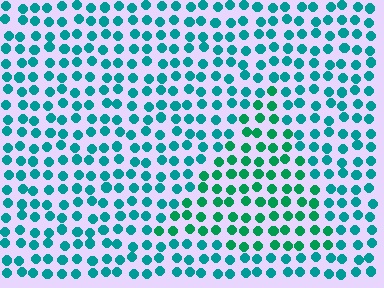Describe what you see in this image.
The image is filled with small teal elements in a uniform arrangement. A triangle-shaped region is visible where the elements are tinted to a slightly different hue, forming a subtle color boundary.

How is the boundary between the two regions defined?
The boundary is defined purely by a slight shift in hue (about 27 degrees). Spacing, size, and orientation are identical on both sides.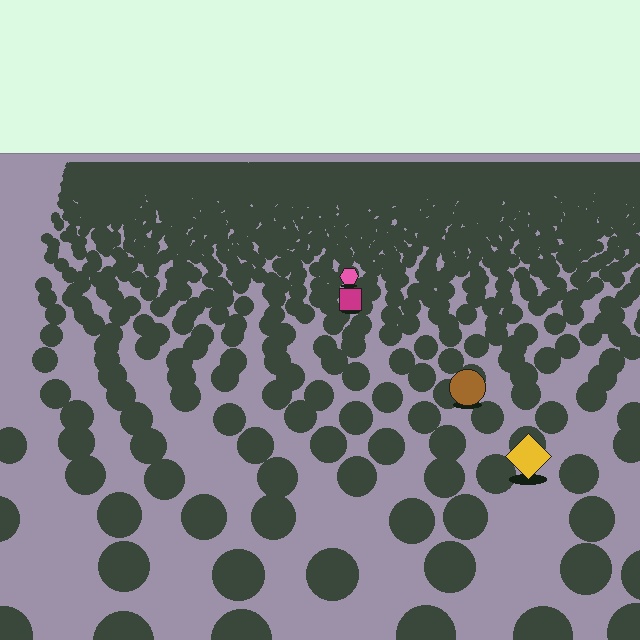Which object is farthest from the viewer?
The pink hexagon is farthest from the viewer. It appears smaller and the ground texture around it is denser.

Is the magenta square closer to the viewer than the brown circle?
No. The brown circle is closer — you can tell from the texture gradient: the ground texture is coarser near it.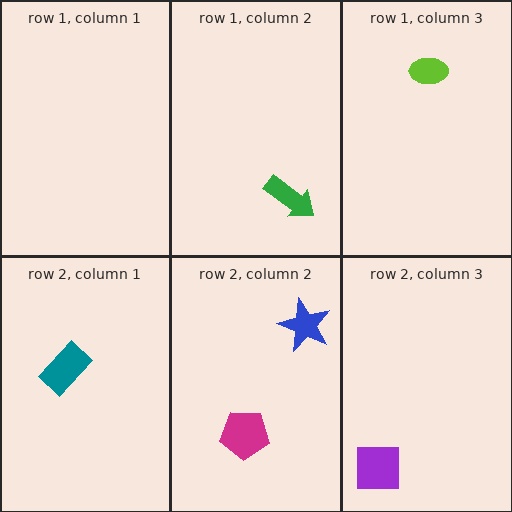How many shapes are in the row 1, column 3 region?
1.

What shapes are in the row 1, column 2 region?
The green arrow.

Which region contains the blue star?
The row 2, column 2 region.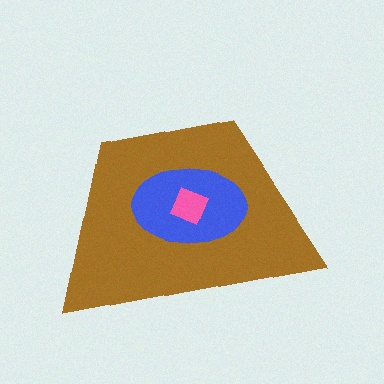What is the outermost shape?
The brown trapezoid.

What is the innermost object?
The pink square.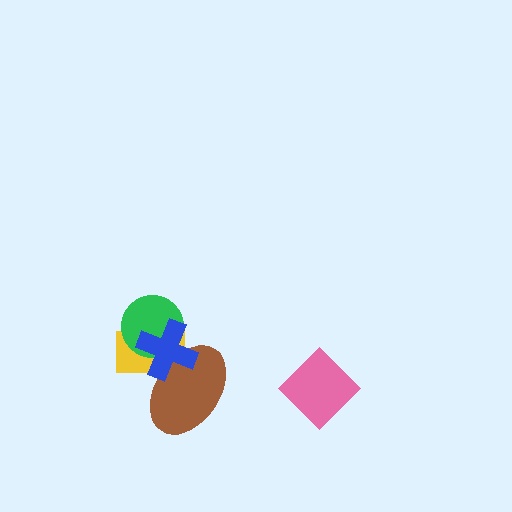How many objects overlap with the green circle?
2 objects overlap with the green circle.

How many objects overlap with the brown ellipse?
2 objects overlap with the brown ellipse.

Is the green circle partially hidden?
Yes, it is partially covered by another shape.